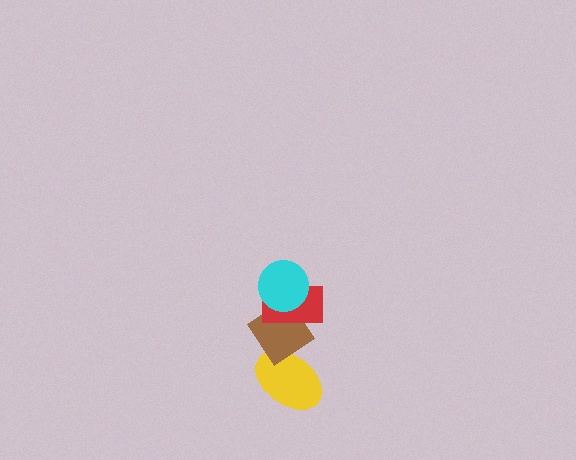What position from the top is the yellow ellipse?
The yellow ellipse is 4th from the top.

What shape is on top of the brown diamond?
The red rectangle is on top of the brown diamond.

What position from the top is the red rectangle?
The red rectangle is 2nd from the top.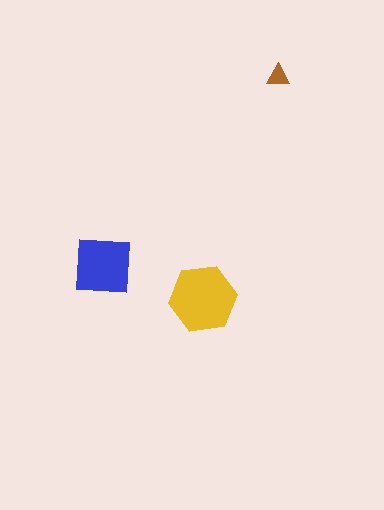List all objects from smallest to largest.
The brown triangle, the blue square, the yellow hexagon.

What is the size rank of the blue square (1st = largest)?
2nd.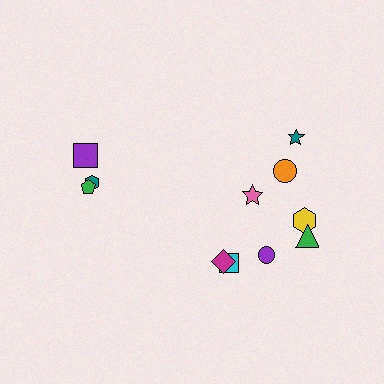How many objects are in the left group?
There are 3 objects.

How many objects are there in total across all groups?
There are 11 objects.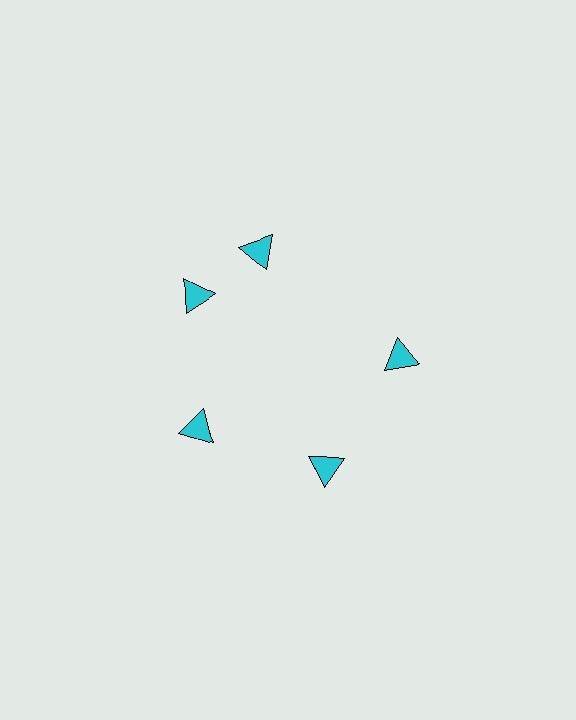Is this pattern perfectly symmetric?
No. The 5 cyan triangles are arranged in a ring, but one element near the 1 o'clock position is rotated out of alignment along the ring, breaking the 5-fold rotational symmetry.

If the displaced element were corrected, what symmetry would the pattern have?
It would have 5-fold rotational symmetry — the pattern would map onto itself every 72 degrees.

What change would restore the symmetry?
The symmetry would be restored by rotating it back into even spacing with its neighbors so that all 5 triangles sit at equal angles and equal distance from the center.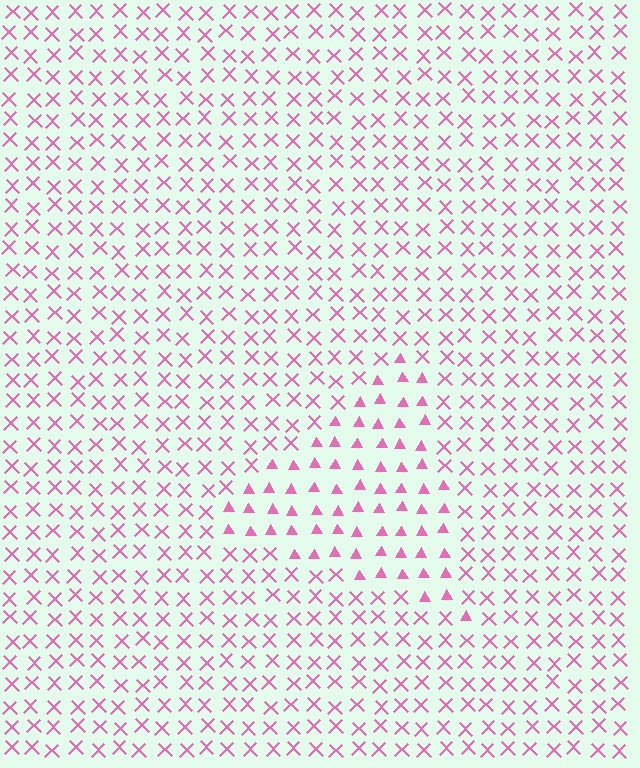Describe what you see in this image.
The image is filled with small pink elements arranged in a uniform grid. A triangle-shaped region contains triangles, while the surrounding area contains X marks. The boundary is defined purely by the change in element shape.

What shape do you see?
I see a triangle.